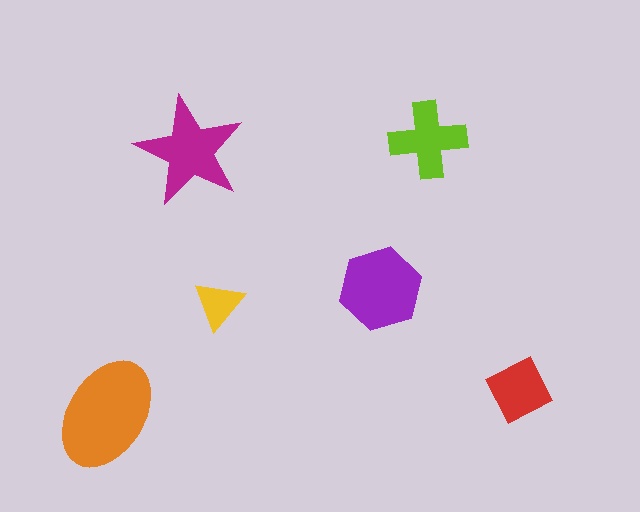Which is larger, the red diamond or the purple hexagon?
The purple hexagon.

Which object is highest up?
The lime cross is topmost.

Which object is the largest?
The orange ellipse.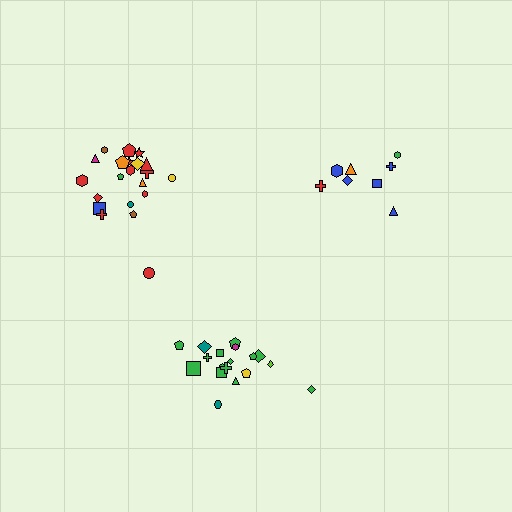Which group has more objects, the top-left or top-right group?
The top-left group.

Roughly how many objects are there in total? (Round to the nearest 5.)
Roughly 50 objects in total.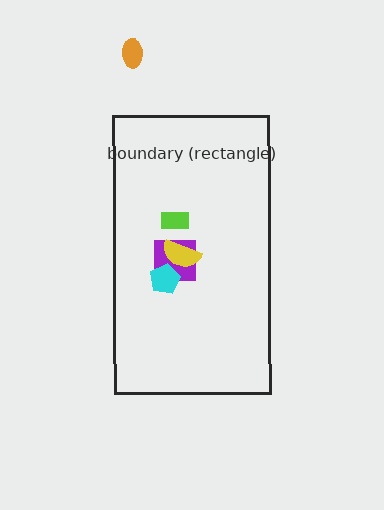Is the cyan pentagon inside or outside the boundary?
Inside.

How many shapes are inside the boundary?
4 inside, 1 outside.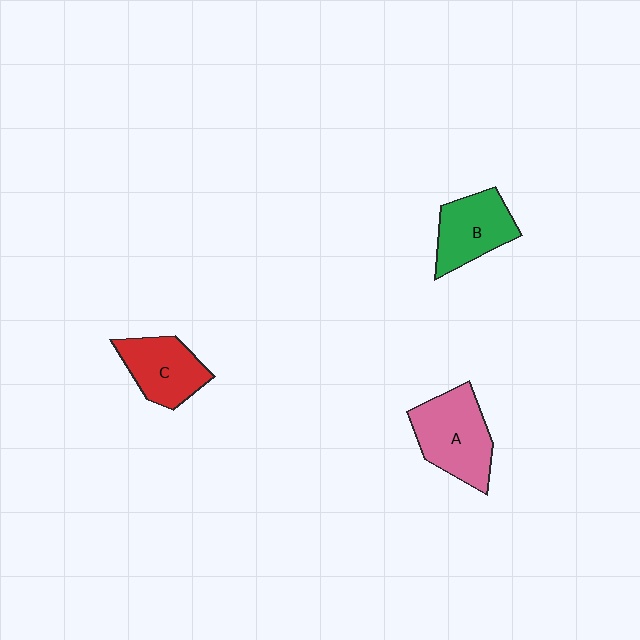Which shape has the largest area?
Shape A (pink).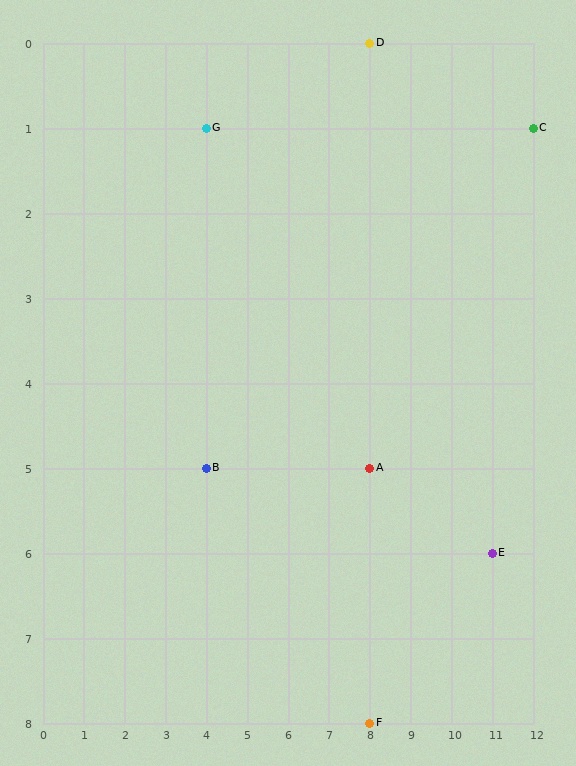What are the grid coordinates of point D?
Point D is at grid coordinates (8, 0).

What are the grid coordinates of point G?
Point G is at grid coordinates (4, 1).